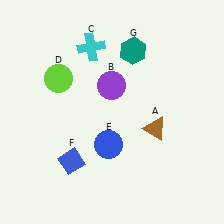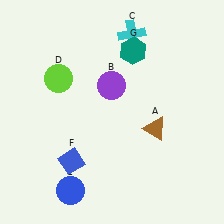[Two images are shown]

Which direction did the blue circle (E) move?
The blue circle (E) moved down.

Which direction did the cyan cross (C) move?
The cyan cross (C) moved right.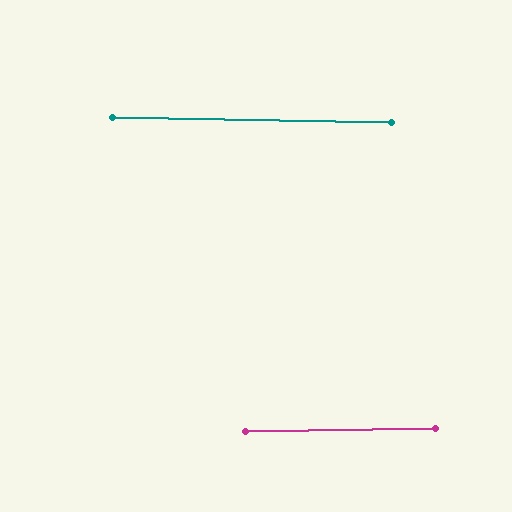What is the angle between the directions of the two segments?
Approximately 2 degrees.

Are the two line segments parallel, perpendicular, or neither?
Parallel — their directions differ by only 1.9°.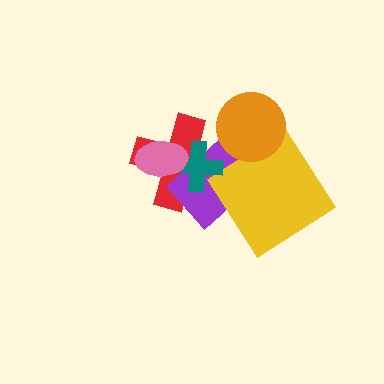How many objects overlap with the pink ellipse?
3 objects overlap with the pink ellipse.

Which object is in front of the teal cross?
The pink ellipse is in front of the teal cross.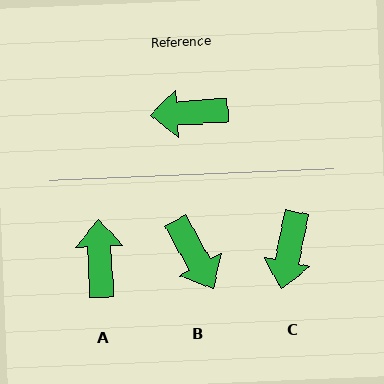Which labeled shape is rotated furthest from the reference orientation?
B, about 116 degrees away.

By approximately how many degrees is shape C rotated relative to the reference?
Approximately 74 degrees counter-clockwise.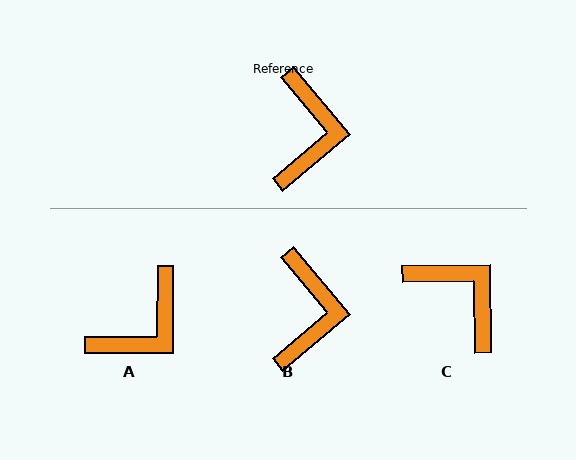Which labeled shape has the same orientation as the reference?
B.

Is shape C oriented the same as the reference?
No, it is off by about 50 degrees.